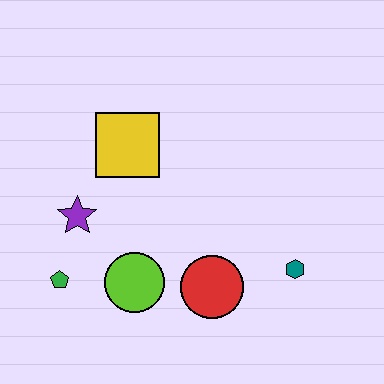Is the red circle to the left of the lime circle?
No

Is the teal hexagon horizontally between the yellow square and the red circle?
No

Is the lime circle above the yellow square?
No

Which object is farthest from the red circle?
The yellow square is farthest from the red circle.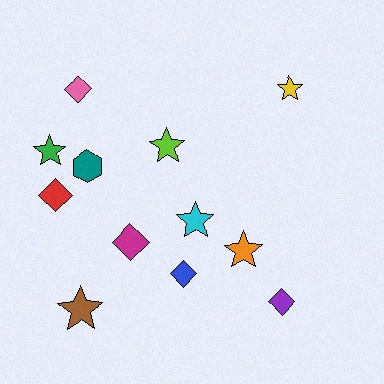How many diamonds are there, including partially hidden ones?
There are 5 diamonds.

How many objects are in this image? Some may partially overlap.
There are 12 objects.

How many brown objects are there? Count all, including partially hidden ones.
There is 1 brown object.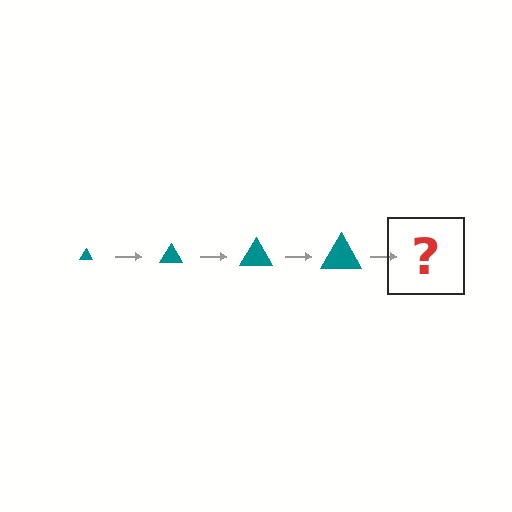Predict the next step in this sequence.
The next step is a teal triangle, larger than the previous one.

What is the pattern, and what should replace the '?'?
The pattern is that the triangle gets progressively larger each step. The '?' should be a teal triangle, larger than the previous one.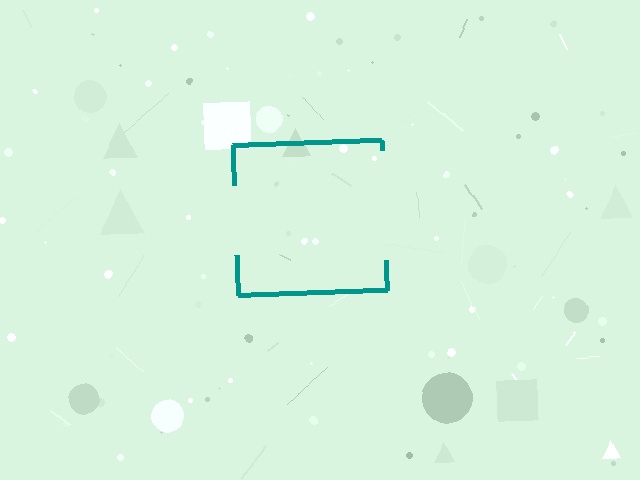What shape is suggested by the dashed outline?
The dashed outline suggests a square.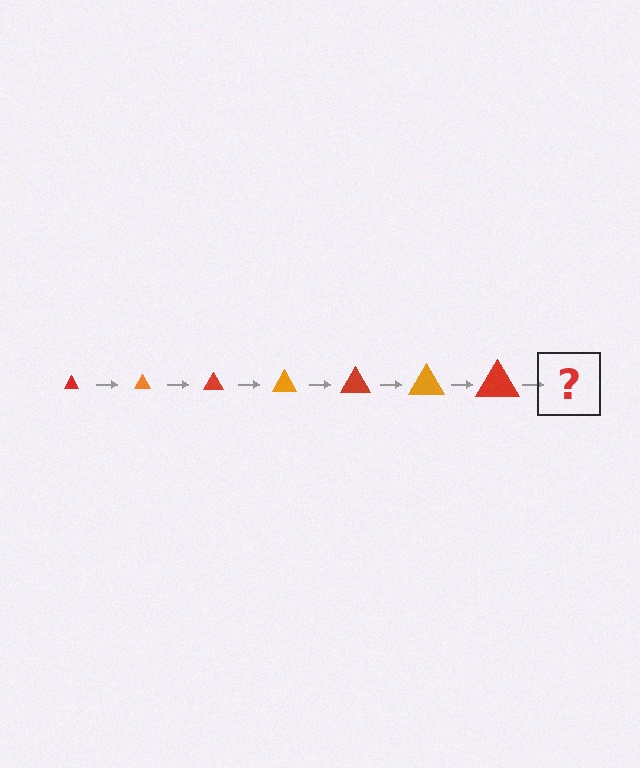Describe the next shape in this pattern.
It should be an orange triangle, larger than the previous one.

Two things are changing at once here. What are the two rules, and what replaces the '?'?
The two rules are that the triangle grows larger each step and the color cycles through red and orange. The '?' should be an orange triangle, larger than the previous one.